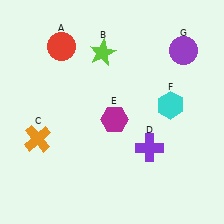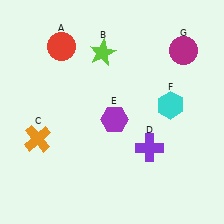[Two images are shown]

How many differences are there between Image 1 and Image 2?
There are 2 differences between the two images.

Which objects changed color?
E changed from magenta to purple. G changed from purple to magenta.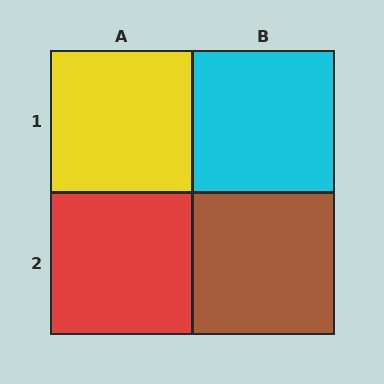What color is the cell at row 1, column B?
Cyan.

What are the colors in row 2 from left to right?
Red, brown.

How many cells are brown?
1 cell is brown.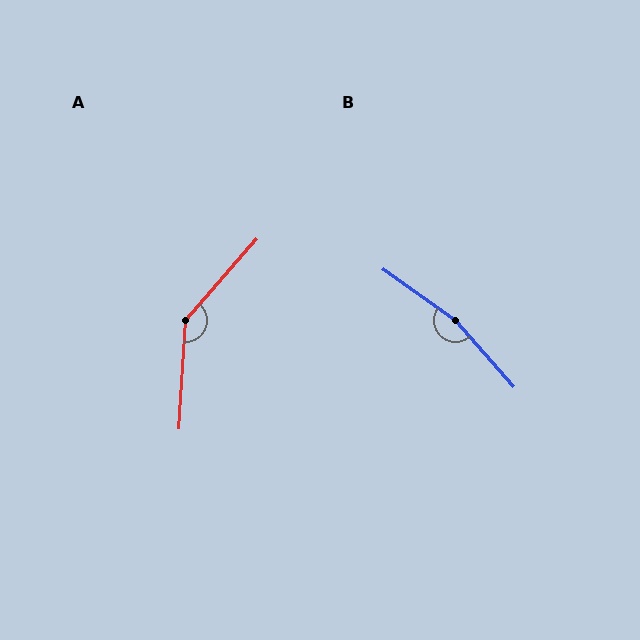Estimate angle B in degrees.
Approximately 166 degrees.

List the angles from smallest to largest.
A (142°), B (166°).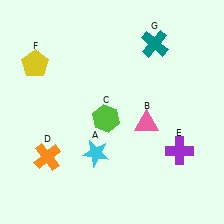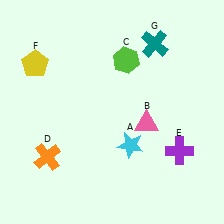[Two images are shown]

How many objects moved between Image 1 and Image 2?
2 objects moved between the two images.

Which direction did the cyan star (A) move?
The cyan star (A) moved right.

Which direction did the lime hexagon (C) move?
The lime hexagon (C) moved up.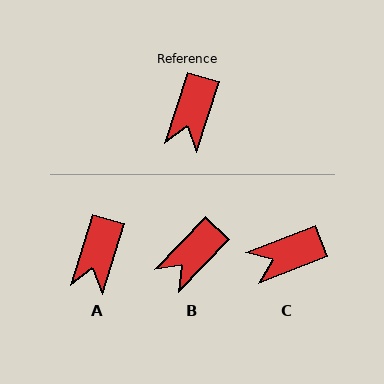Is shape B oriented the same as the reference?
No, it is off by about 27 degrees.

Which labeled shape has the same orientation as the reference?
A.